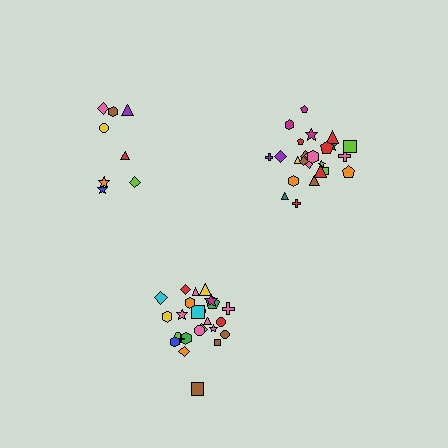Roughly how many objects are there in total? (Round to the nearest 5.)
Roughly 60 objects in total.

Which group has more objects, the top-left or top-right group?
The top-right group.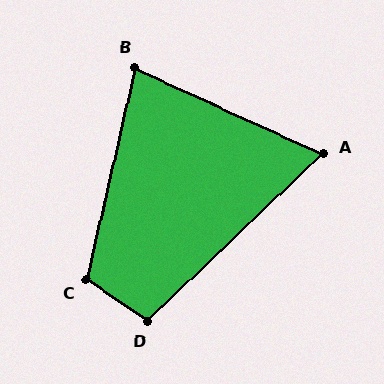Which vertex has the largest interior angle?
C, at approximately 112 degrees.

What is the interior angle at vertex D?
Approximately 102 degrees (obtuse).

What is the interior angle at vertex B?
Approximately 78 degrees (acute).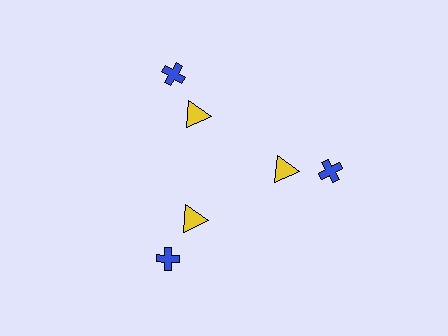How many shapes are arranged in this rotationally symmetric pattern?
There are 6 shapes, arranged in 3 groups of 2.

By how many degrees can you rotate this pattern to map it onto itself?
The pattern maps onto itself every 120 degrees of rotation.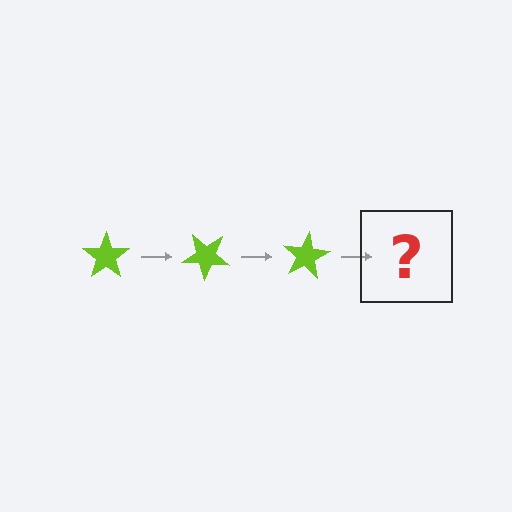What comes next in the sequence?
The next element should be a lime star rotated 120 degrees.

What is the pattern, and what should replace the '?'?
The pattern is that the star rotates 40 degrees each step. The '?' should be a lime star rotated 120 degrees.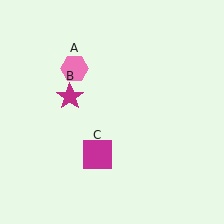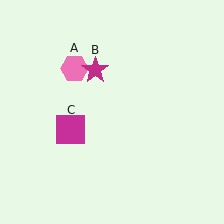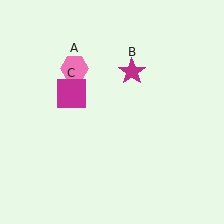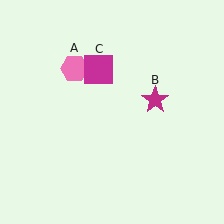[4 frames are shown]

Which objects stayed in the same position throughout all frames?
Pink hexagon (object A) remained stationary.